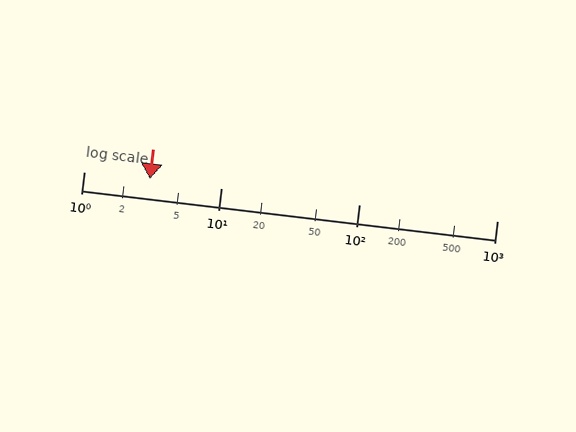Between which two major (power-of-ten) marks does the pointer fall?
The pointer is between 1 and 10.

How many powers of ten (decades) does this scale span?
The scale spans 3 decades, from 1 to 1000.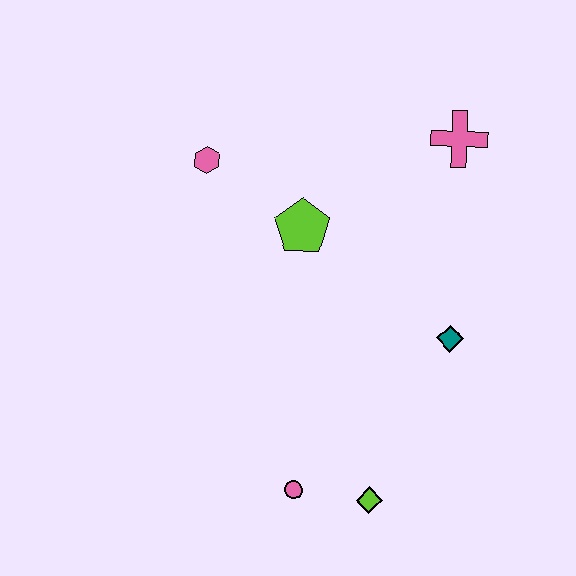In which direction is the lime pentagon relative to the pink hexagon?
The lime pentagon is to the right of the pink hexagon.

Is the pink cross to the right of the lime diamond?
Yes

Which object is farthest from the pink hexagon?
The lime diamond is farthest from the pink hexagon.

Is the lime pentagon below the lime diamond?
No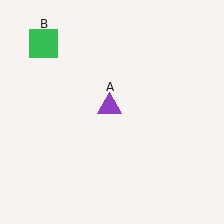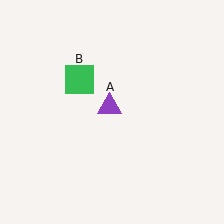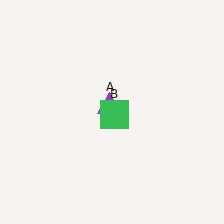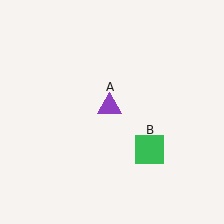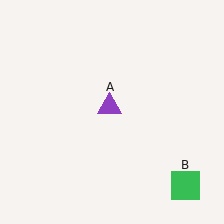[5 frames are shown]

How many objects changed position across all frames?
1 object changed position: green square (object B).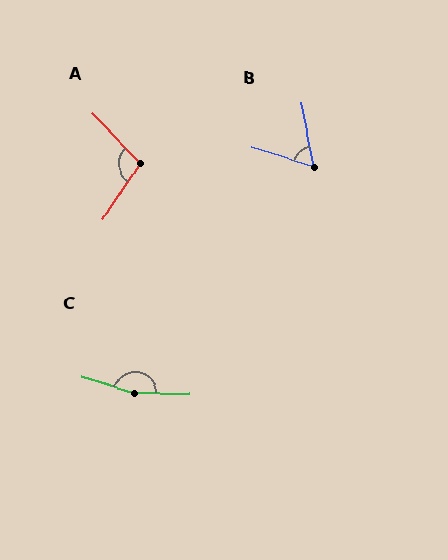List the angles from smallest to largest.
B (61°), A (103°), C (163°).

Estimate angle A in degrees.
Approximately 103 degrees.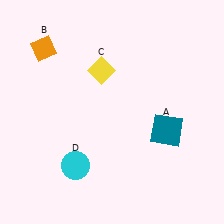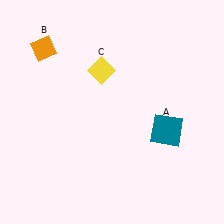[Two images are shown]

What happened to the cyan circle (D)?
The cyan circle (D) was removed in Image 2. It was in the bottom-left area of Image 1.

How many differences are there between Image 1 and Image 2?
There is 1 difference between the two images.